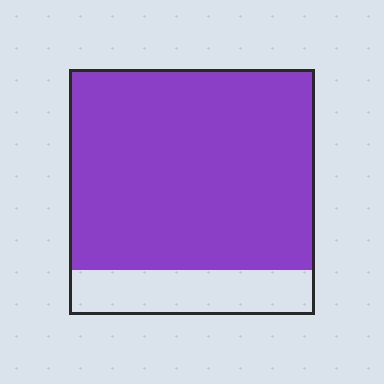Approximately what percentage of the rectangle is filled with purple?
Approximately 80%.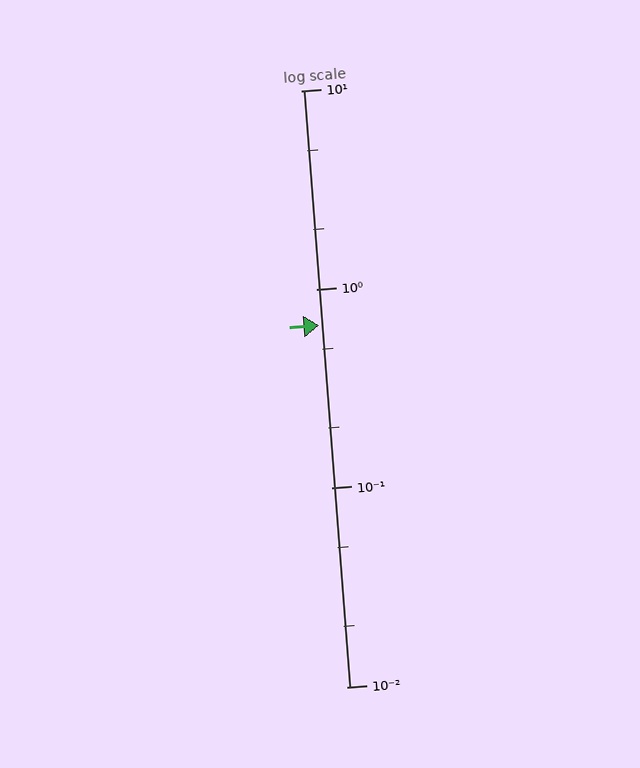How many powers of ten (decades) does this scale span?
The scale spans 3 decades, from 0.01 to 10.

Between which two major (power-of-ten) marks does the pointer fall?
The pointer is between 0.1 and 1.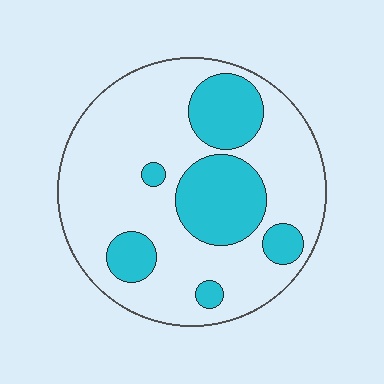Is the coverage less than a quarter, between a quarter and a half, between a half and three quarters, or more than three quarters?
Between a quarter and a half.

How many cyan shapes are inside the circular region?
6.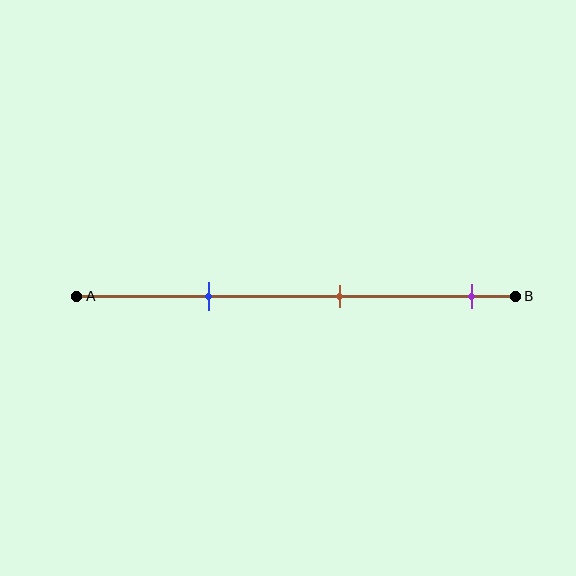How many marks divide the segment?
There are 3 marks dividing the segment.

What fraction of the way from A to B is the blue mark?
The blue mark is approximately 30% (0.3) of the way from A to B.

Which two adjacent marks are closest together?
The blue and brown marks are the closest adjacent pair.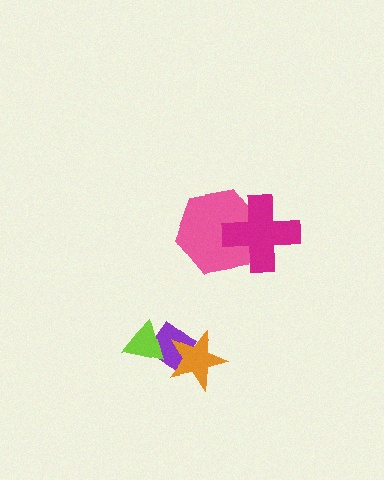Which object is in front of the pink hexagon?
The magenta cross is in front of the pink hexagon.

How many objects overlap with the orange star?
1 object overlaps with the orange star.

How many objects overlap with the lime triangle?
1 object overlaps with the lime triangle.